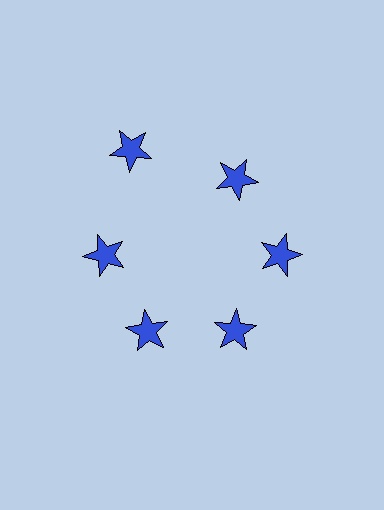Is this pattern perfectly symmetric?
No. The 6 blue stars are arranged in a ring, but one element near the 11 o'clock position is pushed outward from the center, breaking the 6-fold rotational symmetry.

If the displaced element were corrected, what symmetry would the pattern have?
It would have 6-fold rotational symmetry — the pattern would map onto itself every 60 degrees.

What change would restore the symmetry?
The symmetry would be restored by moving it inward, back onto the ring so that all 6 stars sit at equal angles and equal distance from the center.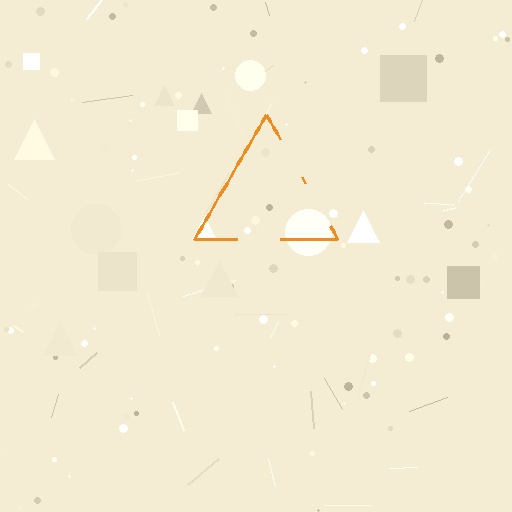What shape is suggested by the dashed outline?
The dashed outline suggests a triangle.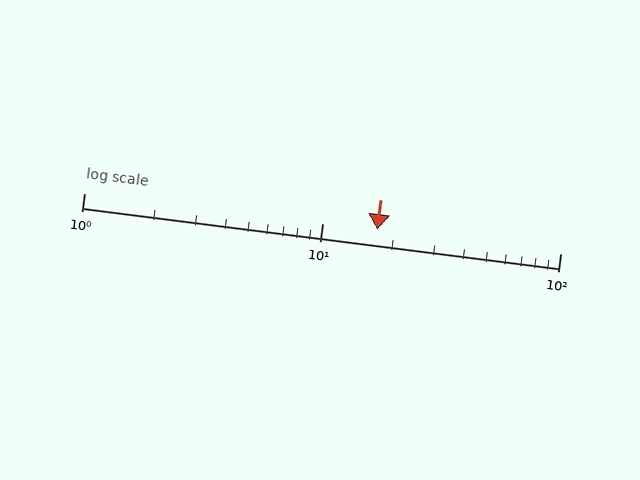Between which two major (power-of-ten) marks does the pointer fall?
The pointer is between 10 and 100.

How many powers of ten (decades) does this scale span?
The scale spans 2 decades, from 1 to 100.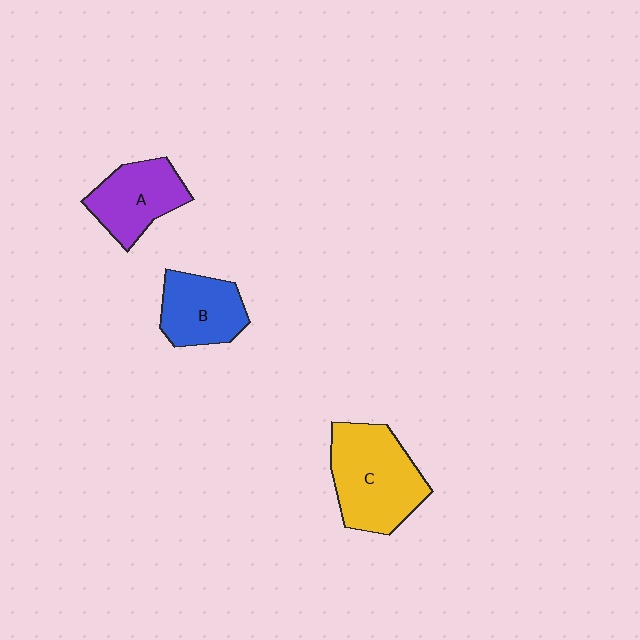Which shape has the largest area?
Shape C (yellow).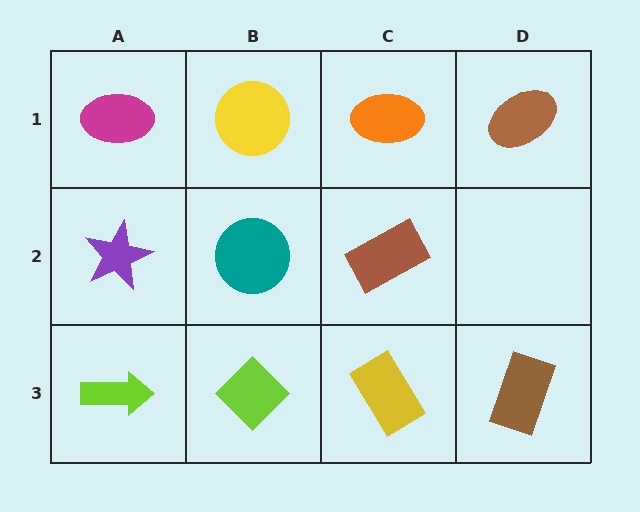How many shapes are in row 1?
4 shapes.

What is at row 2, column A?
A purple star.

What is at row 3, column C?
A yellow rectangle.